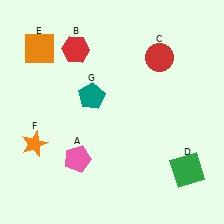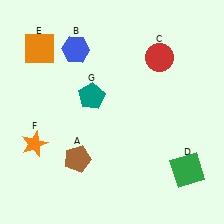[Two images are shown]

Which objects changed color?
A changed from pink to brown. B changed from red to blue.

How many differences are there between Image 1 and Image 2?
There are 2 differences between the two images.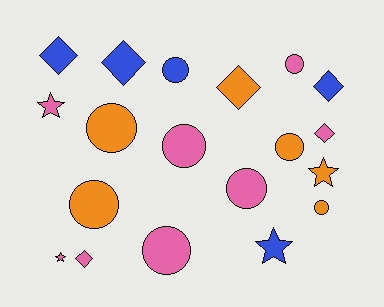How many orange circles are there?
There are 4 orange circles.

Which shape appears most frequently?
Circle, with 9 objects.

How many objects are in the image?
There are 19 objects.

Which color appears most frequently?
Pink, with 8 objects.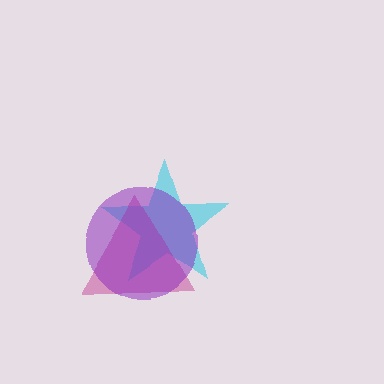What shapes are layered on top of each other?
The layered shapes are: a cyan star, a magenta triangle, a purple circle.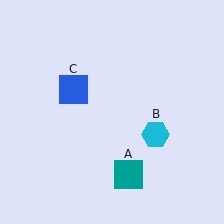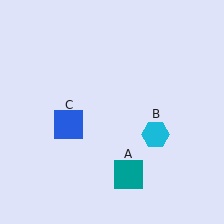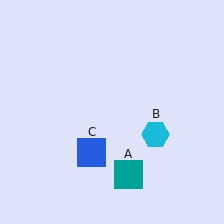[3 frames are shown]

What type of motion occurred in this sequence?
The blue square (object C) rotated counterclockwise around the center of the scene.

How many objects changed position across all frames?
1 object changed position: blue square (object C).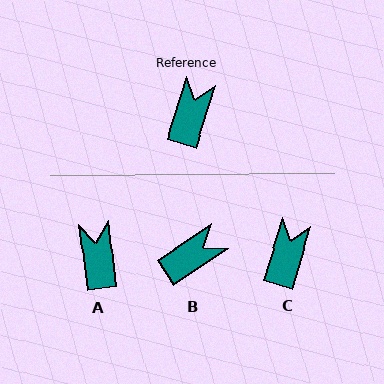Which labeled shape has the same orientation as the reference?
C.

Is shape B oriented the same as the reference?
No, it is off by about 39 degrees.